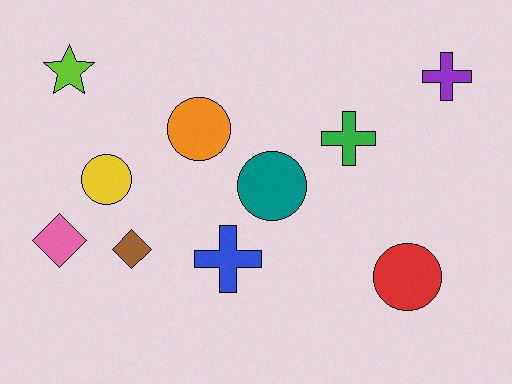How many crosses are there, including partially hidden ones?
There are 3 crosses.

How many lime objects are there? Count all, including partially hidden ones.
There is 1 lime object.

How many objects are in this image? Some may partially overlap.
There are 10 objects.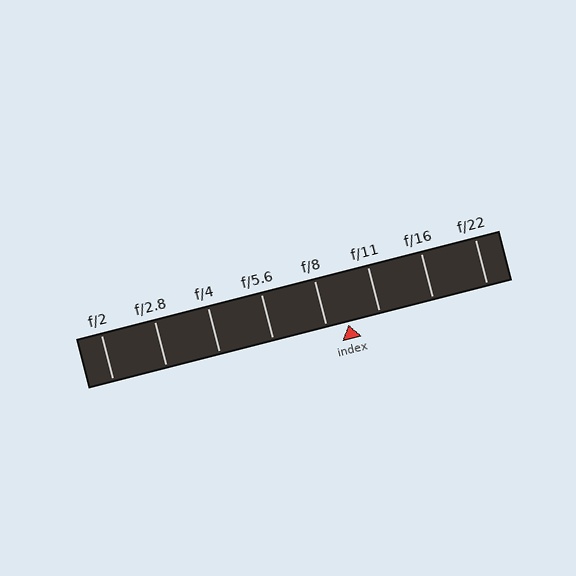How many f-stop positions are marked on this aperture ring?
There are 8 f-stop positions marked.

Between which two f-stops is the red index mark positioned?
The index mark is between f/8 and f/11.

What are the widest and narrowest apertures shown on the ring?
The widest aperture shown is f/2 and the narrowest is f/22.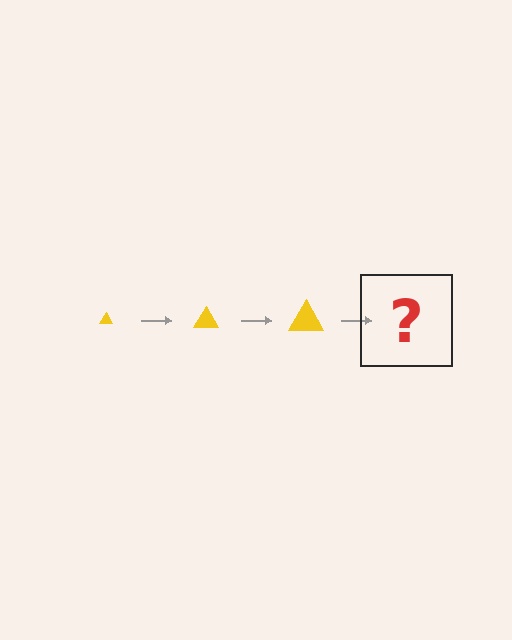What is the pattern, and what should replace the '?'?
The pattern is that the triangle gets progressively larger each step. The '?' should be a yellow triangle, larger than the previous one.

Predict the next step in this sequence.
The next step is a yellow triangle, larger than the previous one.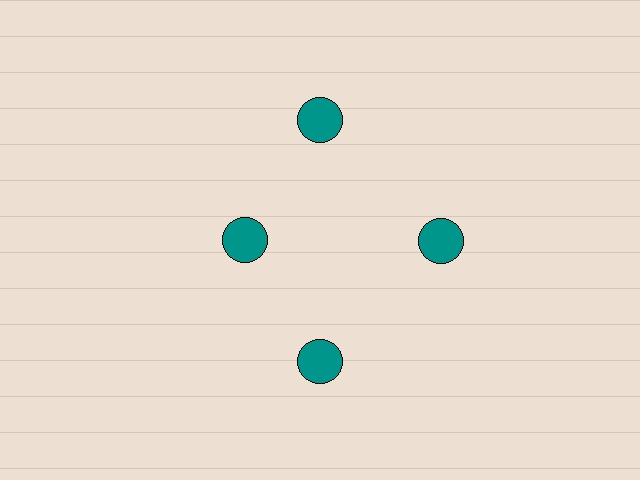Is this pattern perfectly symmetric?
No. The 4 teal circles are arranged in a ring, but one element near the 9 o'clock position is pulled inward toward the center, breaking the 4-fold rotational symmetry.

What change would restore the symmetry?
The symmetry would be restored by moving it outward, back onto the ring so that all 4 circles sit at equal angles and equal distance from the center.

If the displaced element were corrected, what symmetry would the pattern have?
It would have 4-fold rotational symmetry — the pattern would map onto itself every 90 degrees.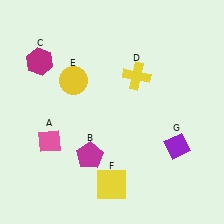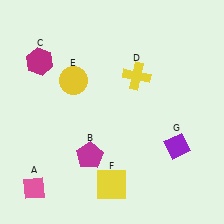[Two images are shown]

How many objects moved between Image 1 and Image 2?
1 object moved between the two images.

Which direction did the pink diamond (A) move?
The pink diamond (A) moved down.